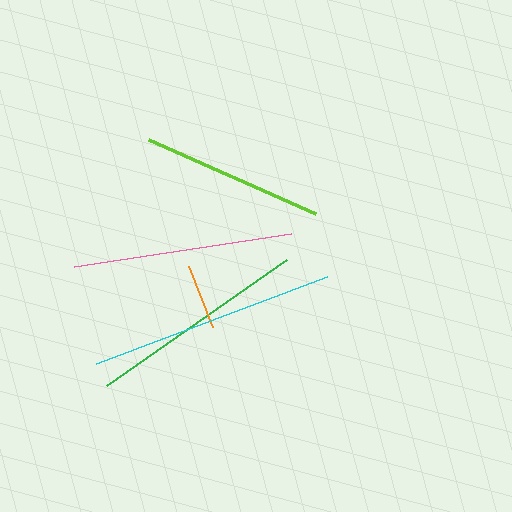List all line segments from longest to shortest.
From longest to shortest: cyan, pink, green, lime, orange.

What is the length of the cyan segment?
The cyan segment is approximately 247 pixels long.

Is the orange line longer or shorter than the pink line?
The pink line is longer than the orange line.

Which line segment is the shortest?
The orange line is the shortest at approximately 66 pixels.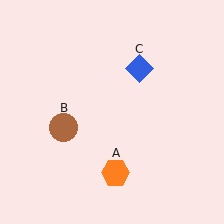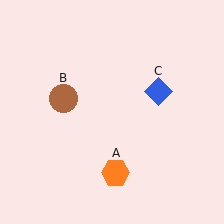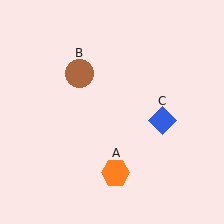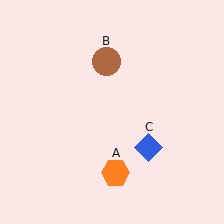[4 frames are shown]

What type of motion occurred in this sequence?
The brown circle (object B), blue diamond (object C) rotated clockwise around the center of the scene.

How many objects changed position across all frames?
2 objects changed position: brown circle (object B), blue diamond (object C).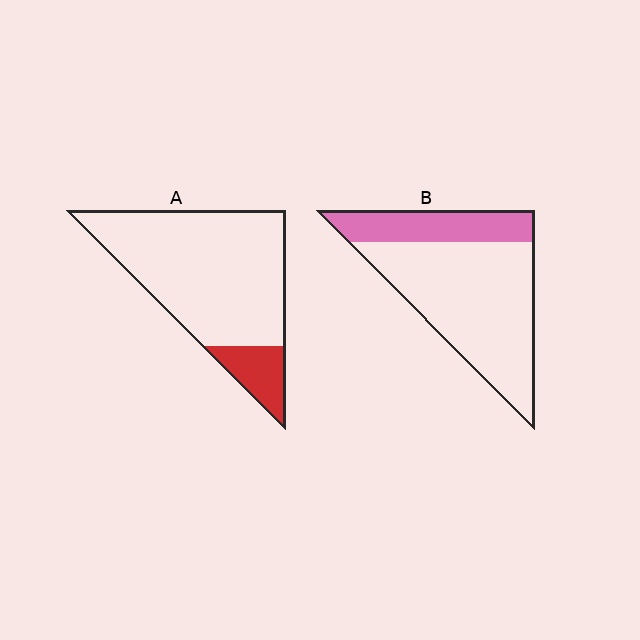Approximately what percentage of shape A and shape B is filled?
A is approximately 15% and B is approximately 25%.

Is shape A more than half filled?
No.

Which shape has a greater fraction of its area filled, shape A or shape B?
Shape B.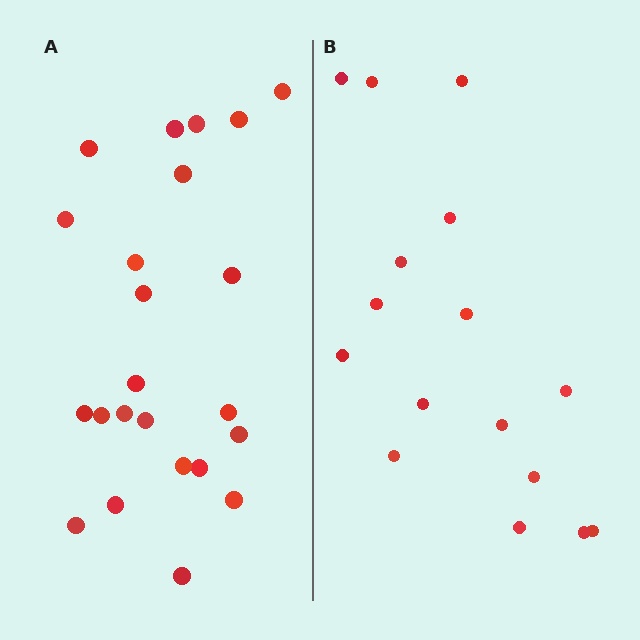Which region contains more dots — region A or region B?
Region A (the left region) has more dots.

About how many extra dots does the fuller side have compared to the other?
Region A has roughly 8 or so more dots than region B.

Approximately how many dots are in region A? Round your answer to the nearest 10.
About 20 dots. (The exact count is 23, which rounds to 20.)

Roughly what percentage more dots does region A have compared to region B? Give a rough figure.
About 45% more.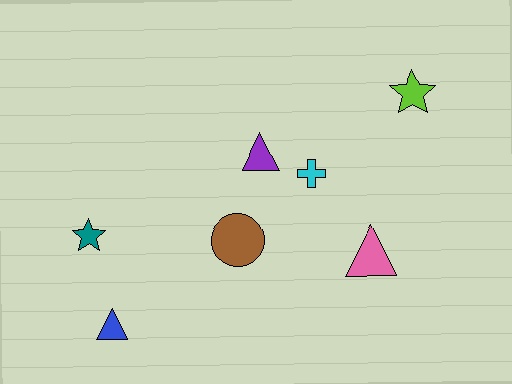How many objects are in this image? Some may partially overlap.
There are 7 objects.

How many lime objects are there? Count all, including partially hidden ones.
There is 1 lime object.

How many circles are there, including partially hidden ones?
There is 1 circle.